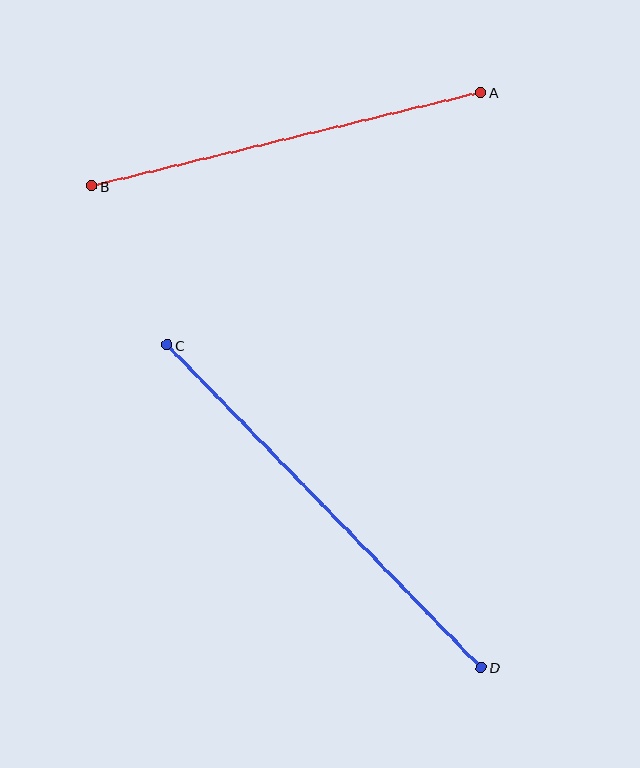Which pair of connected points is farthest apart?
Points C and D are farthest apart.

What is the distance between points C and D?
The distance is approximately 450 pixels.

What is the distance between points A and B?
The distance is approximately 400 pixels.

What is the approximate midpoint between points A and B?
The midpoint is at approximately (286, 139) pixels.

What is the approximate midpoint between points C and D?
The midpoint is at approximately (324, 506) pixels.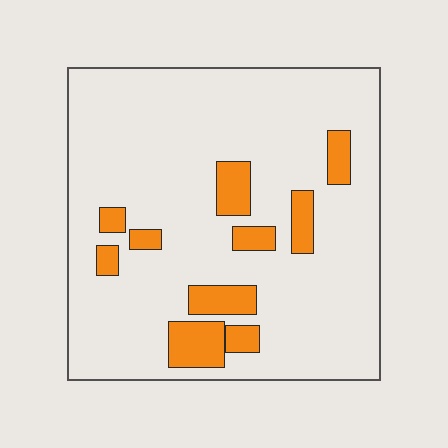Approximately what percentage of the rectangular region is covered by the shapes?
Approximately 15%.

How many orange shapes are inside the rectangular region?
10.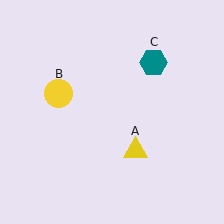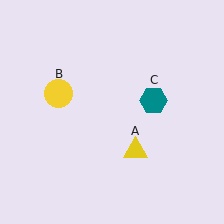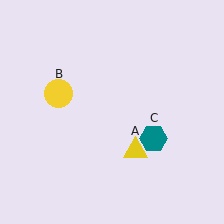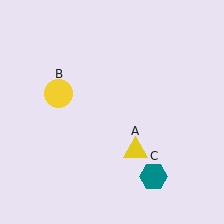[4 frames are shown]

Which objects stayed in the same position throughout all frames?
Yellow triangle (object A) and yellow circle (object B) remained stationary.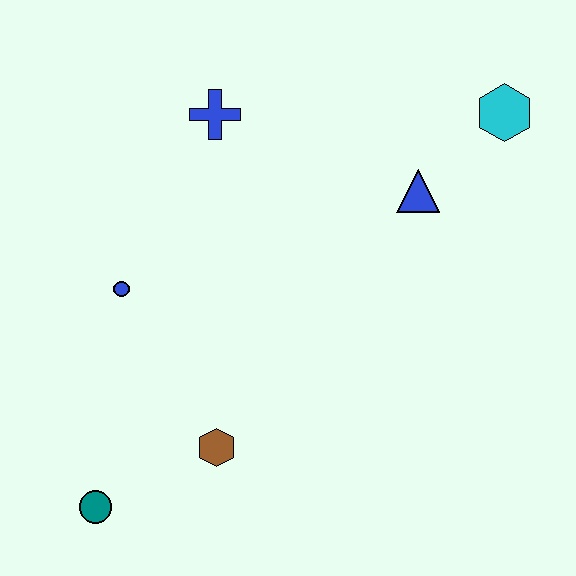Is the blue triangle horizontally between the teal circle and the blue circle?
No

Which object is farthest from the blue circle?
The cyan hexagon is farthest from the blue circle.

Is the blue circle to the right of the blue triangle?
No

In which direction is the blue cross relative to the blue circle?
The blue cross is above the blue circle.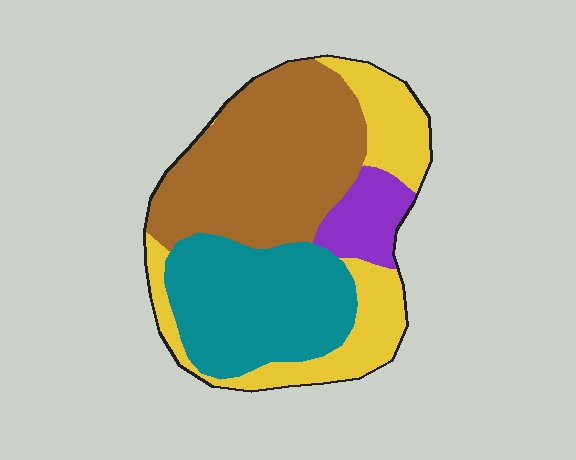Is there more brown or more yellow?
Brown.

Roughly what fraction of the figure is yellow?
Yellow covers 25% of the figure.